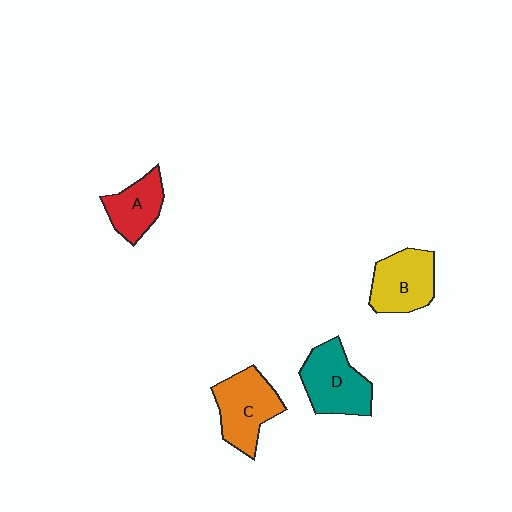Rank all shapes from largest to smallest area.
From largest to smallest: D (teal), C (orange), B (yellow), A (red).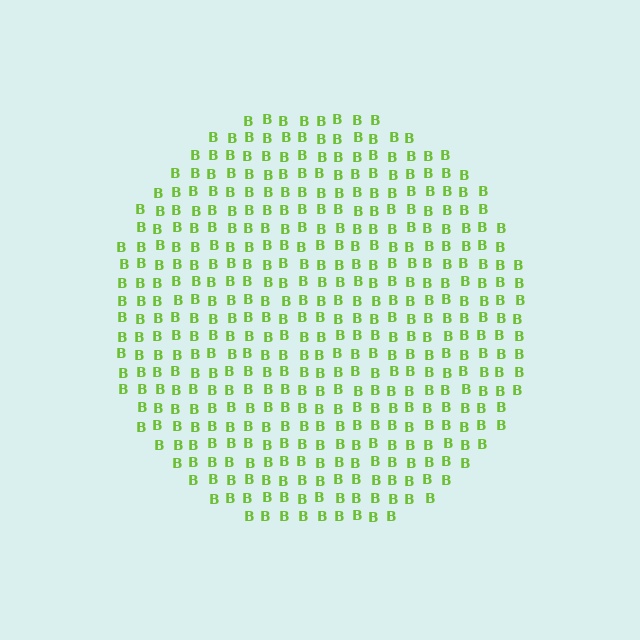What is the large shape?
The large shape is a circle.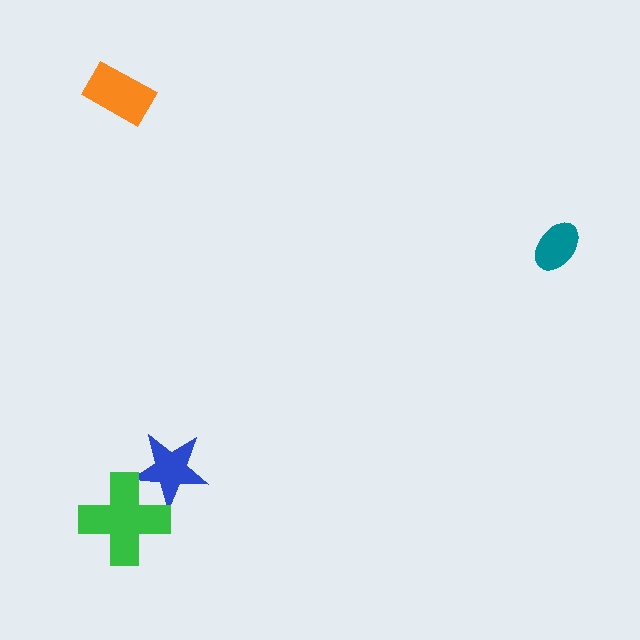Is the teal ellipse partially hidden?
No, no other shape covers it.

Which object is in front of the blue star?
The green cross is in front of the blue star.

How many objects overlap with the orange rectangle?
0 objects overlap with the orange rectangle.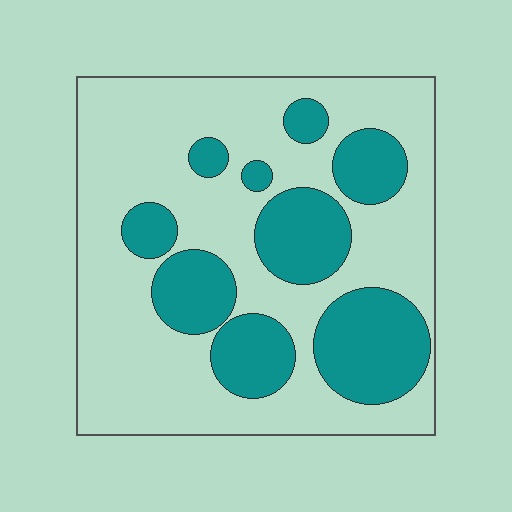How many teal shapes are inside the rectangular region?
9.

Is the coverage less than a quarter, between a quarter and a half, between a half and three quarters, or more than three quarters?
Between a quarter and a half.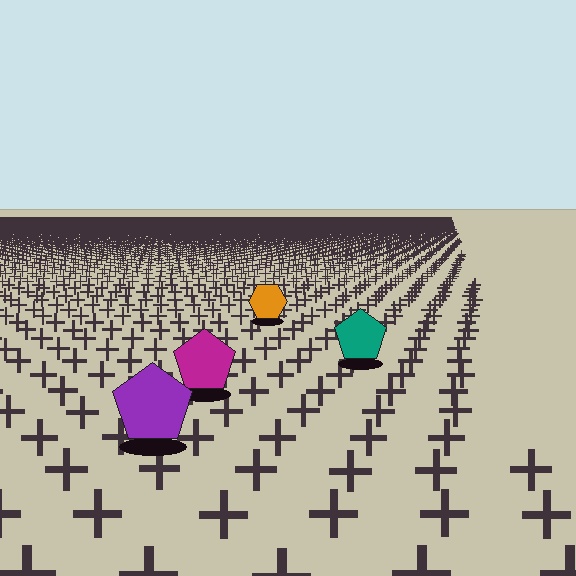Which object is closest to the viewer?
The purple pentagon is closest. The texture marks near it are larger and more spread out.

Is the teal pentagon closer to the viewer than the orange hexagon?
Yes. The teal pentagon is closer — you can tell from the texture gradient: the ground texture is coarser near it.